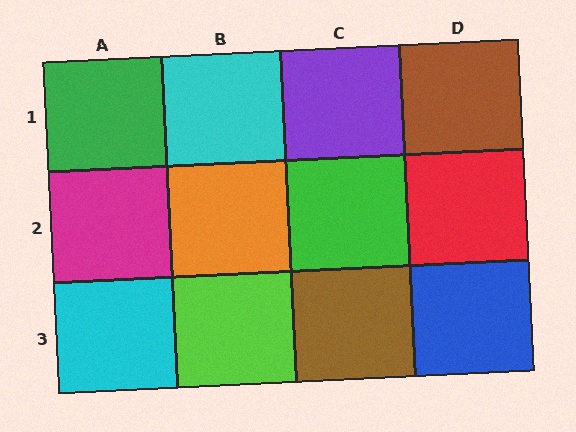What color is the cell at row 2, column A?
Magenta.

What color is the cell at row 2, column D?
Red.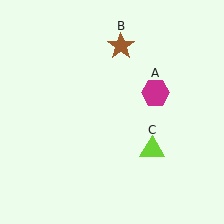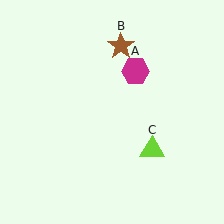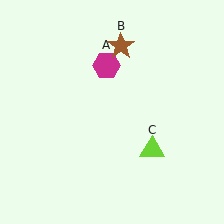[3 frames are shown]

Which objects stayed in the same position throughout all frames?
Brown star (object B) and lime triangle (object C) remained stationary.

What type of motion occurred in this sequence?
The magenta hexagon (object A) rotated counterclockwise around the center of the scene.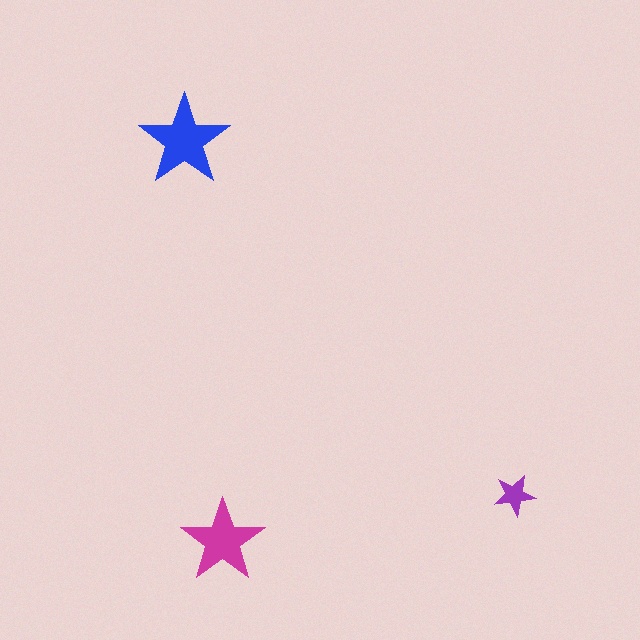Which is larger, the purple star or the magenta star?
The magenta one.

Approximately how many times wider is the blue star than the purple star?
About 2 times wider.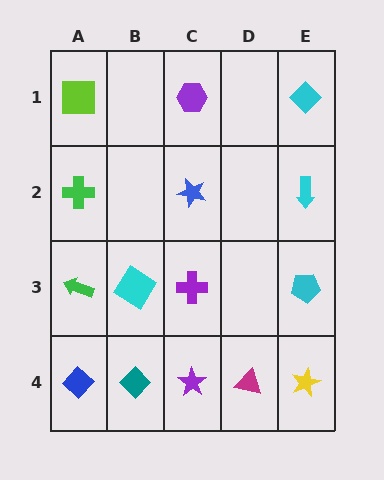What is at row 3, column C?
A purple cross.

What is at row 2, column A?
A green cross.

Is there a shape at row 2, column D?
No, that cell is empty.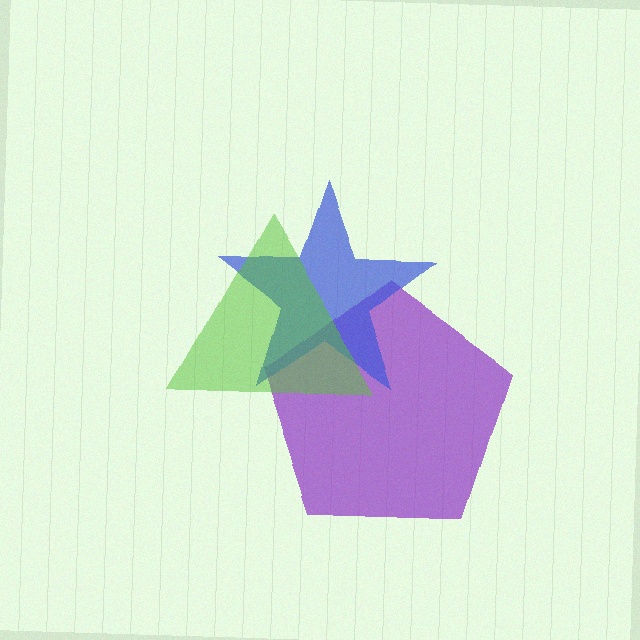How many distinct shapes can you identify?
There are 3 distinct shapes: a purple pentagon, a blue star, a lime triangle.